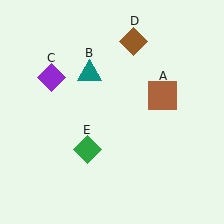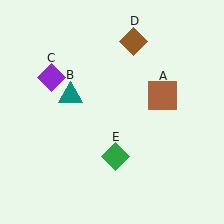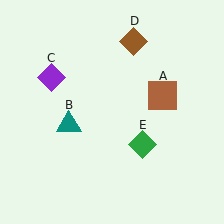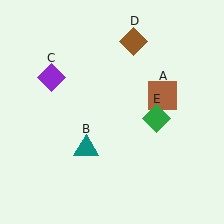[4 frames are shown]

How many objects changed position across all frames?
2 objects changed position: teal triangle (object B), green diamond (object E).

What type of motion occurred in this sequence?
The teal triangle (object B), green diamond (object E) rotated counterclockwise around the center of the scene.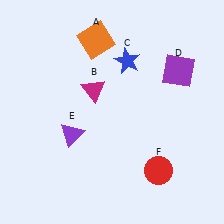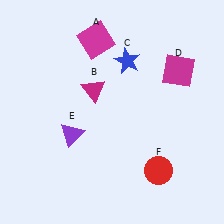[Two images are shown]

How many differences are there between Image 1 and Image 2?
There are 2 differences between the two images.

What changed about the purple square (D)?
In Image 1, D is purple. In Image 2, it changed to magenta.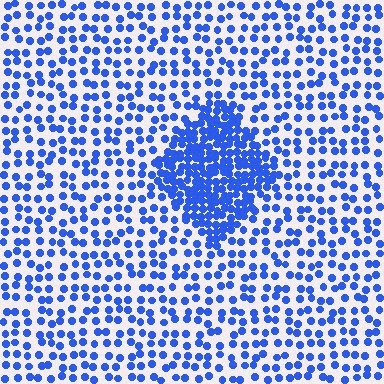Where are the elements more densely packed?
The elements are more densely packed inside the diamond boundary.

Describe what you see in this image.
The image contains small blue elements arranged at two different densities. A diamond-shaped region is visible where the elements are more densely packed than the surrounding area.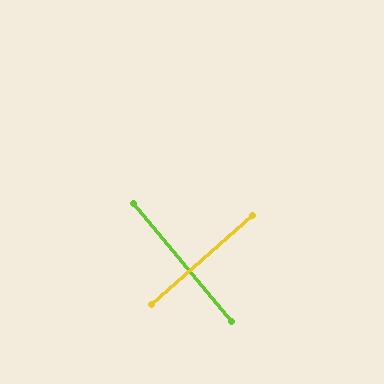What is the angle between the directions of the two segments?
Approximately 89 degrees.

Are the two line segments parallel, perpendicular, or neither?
Perpendicular — they meet at approximately 89°.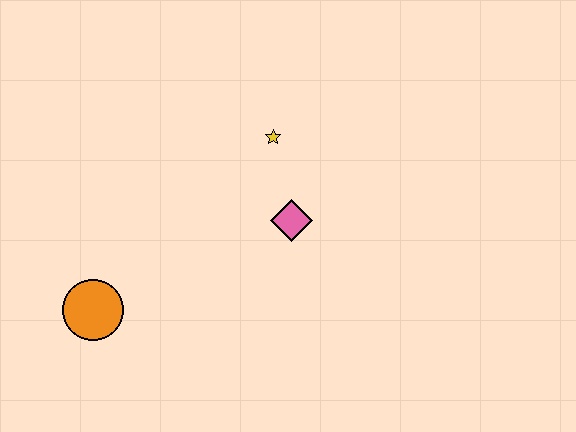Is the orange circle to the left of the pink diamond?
Yes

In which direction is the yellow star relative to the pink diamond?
The yellow star is above the pink diamond.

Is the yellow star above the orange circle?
Yes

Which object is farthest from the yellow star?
The orange circle is farthest from the yellow star.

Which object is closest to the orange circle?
The pink diamond is closest to the orange circle.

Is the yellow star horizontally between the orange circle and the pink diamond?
Yes